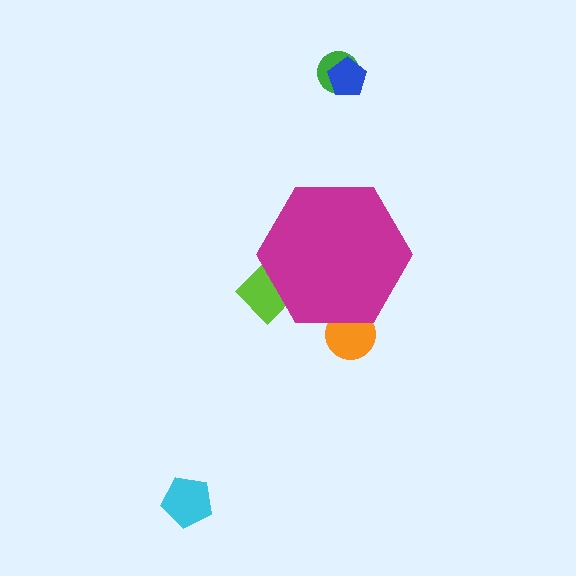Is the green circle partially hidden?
No, the green circle is fully visible.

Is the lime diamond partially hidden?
Yes, the lime diamond is partially hidden behind the magenta hexagon.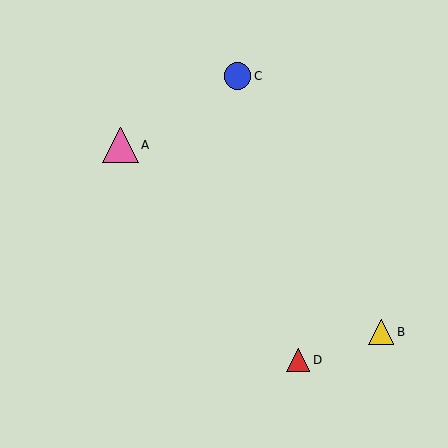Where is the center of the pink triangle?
The center of the pink triangle is at (120, 145).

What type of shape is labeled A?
Shape A is a pink triangle.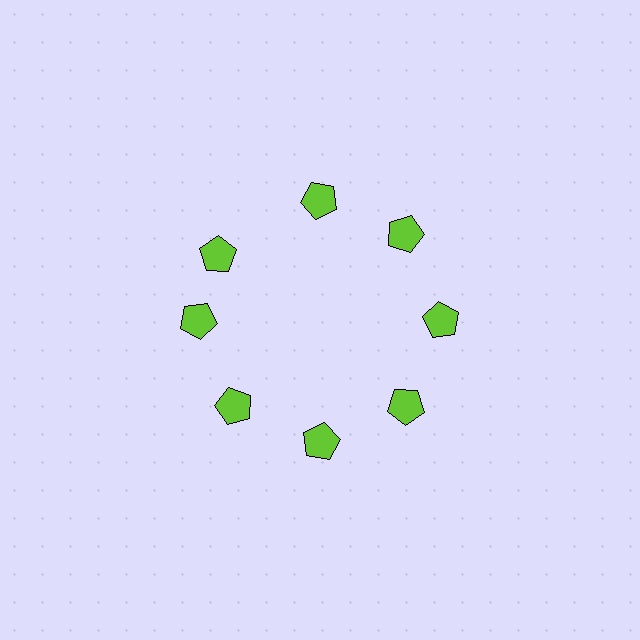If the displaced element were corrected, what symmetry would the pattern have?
It would have 8-fold rotational symmetry — the pattern would map onto itself every 45 degrees.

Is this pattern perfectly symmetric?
No. The 8 lime pentagons are arranged in a ring, but one element near the 10 o'clock position is rotated out of alignment along the ring, breaking the 8-fold rotational symmetry.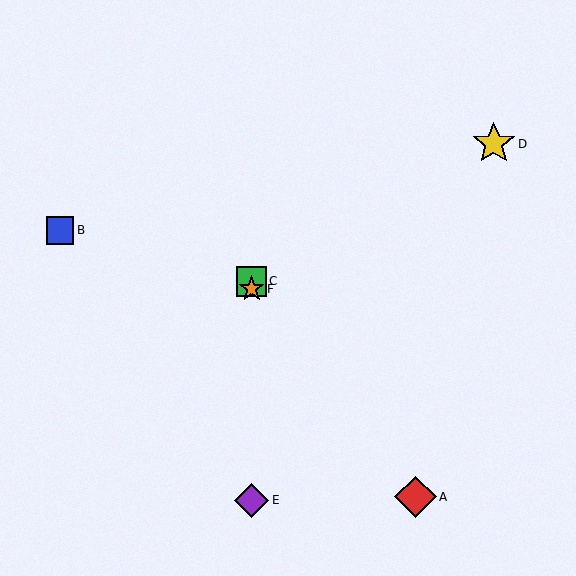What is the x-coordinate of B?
Object B is at x≈60.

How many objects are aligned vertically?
3 objects (C, E, F) are aligned vertically.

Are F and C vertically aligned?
Yes, both are at x≈252.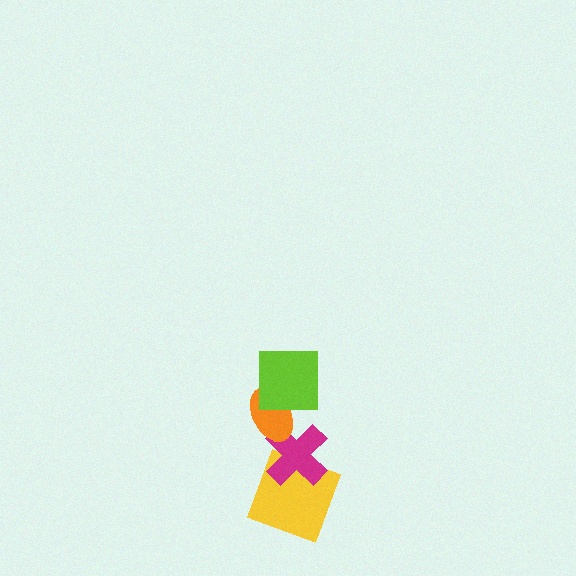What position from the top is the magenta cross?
The magenta cross is 3rd from the top.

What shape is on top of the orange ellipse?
The lime square is on top of the orange ellipse.